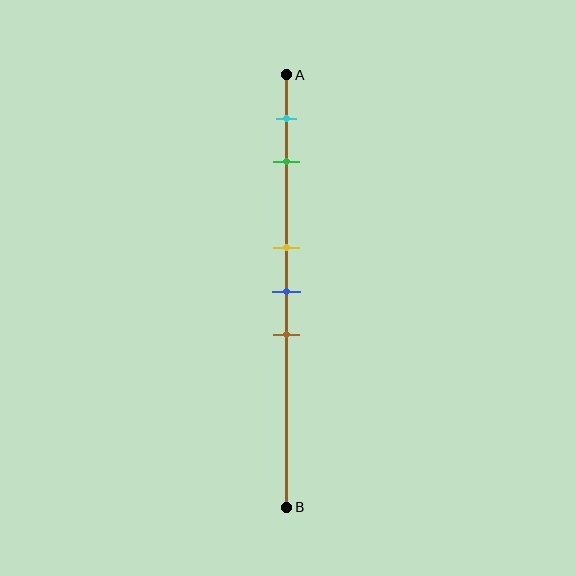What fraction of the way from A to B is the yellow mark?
The yellow mark is approximately 40% (0.4) of the way from A to B.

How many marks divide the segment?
There are 5 marks dividing the segment.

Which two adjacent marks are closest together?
The yellow and blue marks are the closest adjacent pair.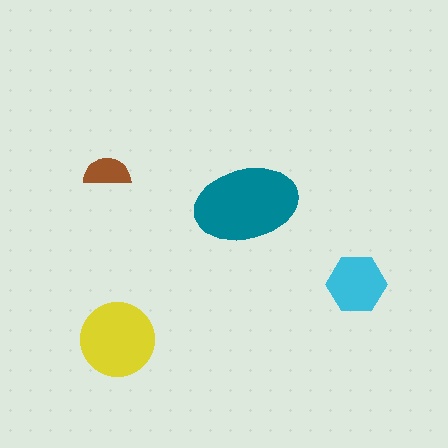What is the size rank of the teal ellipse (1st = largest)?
1st.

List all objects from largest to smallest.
The teal ellipse, the yellow circle, the cyan hexagon, the brown semicircle.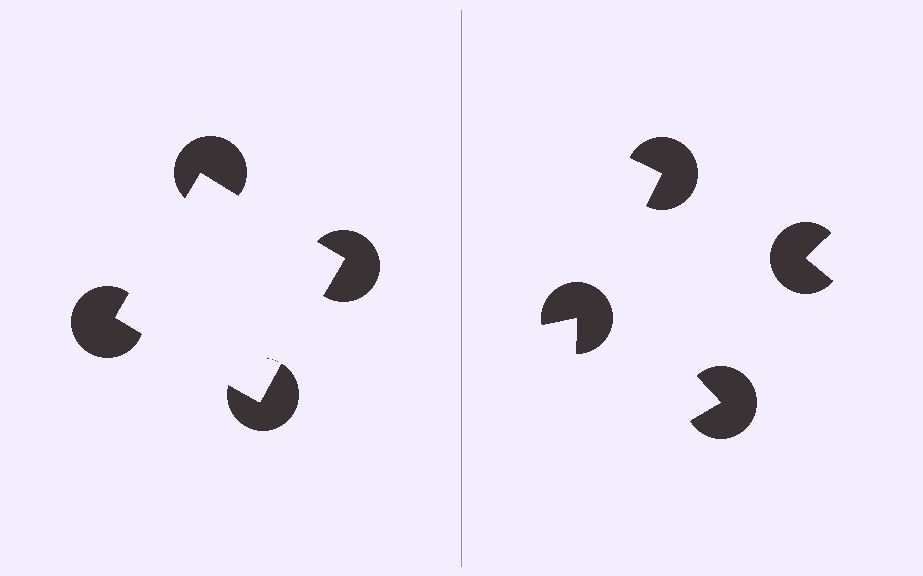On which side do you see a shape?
An illusory square appears on the left side. On the right side the wedge cuts are rotated, so no coherent shape forms.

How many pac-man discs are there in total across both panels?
8 — 4 on each side.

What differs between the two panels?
The pac-man discs are positioned identically on both sides; only the wedge orientations differ. On the left they align to a square; on the right they are misaligned.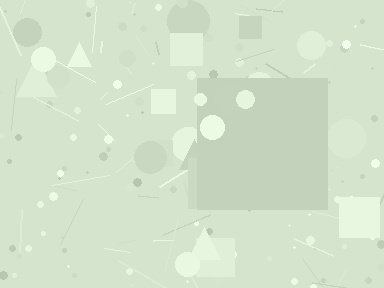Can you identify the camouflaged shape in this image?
The camouflaged shape is a square.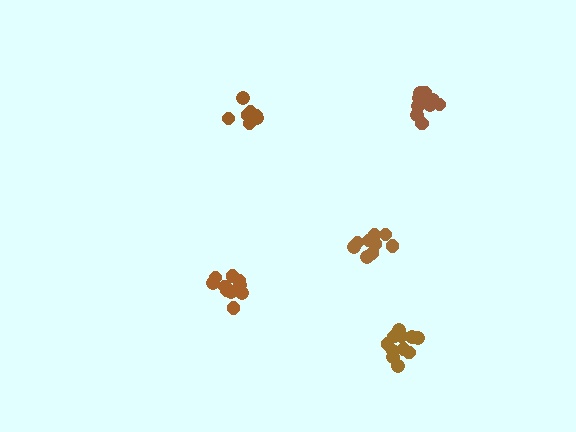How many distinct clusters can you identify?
There are 5 distinct clusters.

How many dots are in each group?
Group 1: 7 dots, Group 2: 10 dots, Group 3: 10 dots, Group 4: 11 dots, Group 5: 9 dots (47 total).